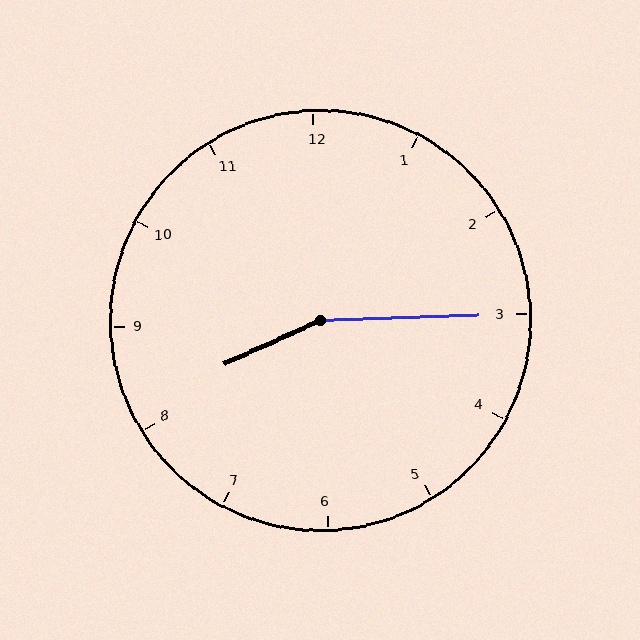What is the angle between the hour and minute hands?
Approximately 158 degrees.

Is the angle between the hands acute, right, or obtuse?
It is obtuse.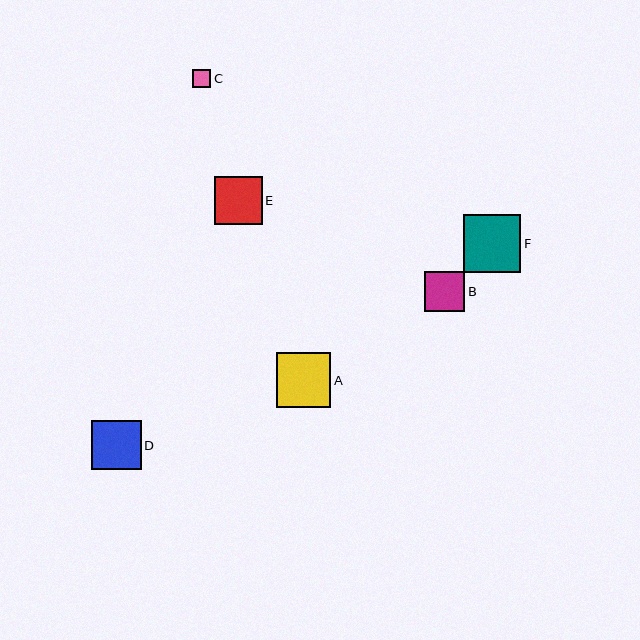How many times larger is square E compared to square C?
Square E is approximately 2.6 times the size of square C.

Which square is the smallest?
Square C is the smallest with a size of approximately 18 pixels.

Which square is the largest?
Square F is the largest with a size of approximately 57 pixels.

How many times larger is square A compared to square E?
Square A is approximately 1.1 times the size of square E.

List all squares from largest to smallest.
From largest to smallest: F, A, D, E, B, C.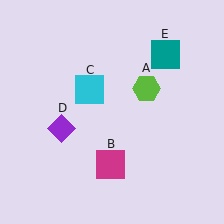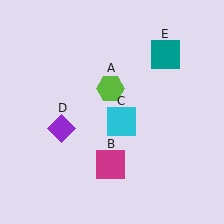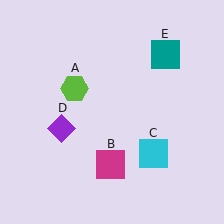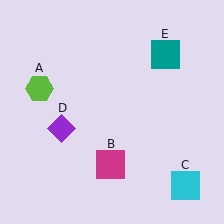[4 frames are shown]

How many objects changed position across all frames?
2 objects changed position: lime hexagon (object A), cyan square (object C).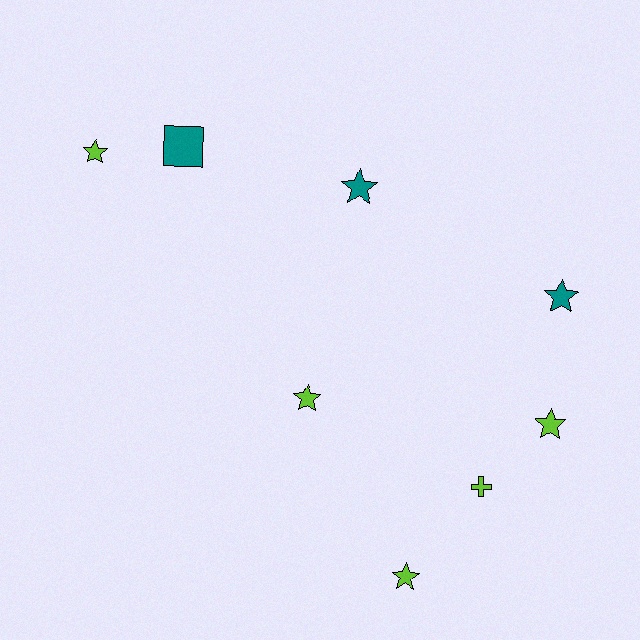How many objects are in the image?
There are 8 objects.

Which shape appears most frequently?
Star, with 6 objects.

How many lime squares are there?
There are no lime squares.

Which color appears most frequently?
Lime, with 5 objects.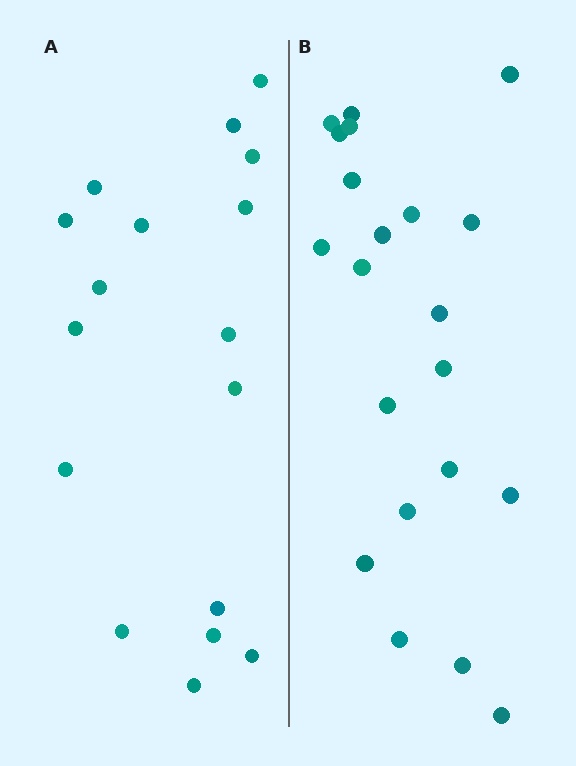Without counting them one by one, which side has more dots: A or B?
Region B (the right region) has more dots.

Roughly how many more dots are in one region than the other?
Region B has about 4 more dots than region A.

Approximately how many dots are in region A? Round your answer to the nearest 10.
About 20 dots. (The exact count is 17, which rounds to 20.)